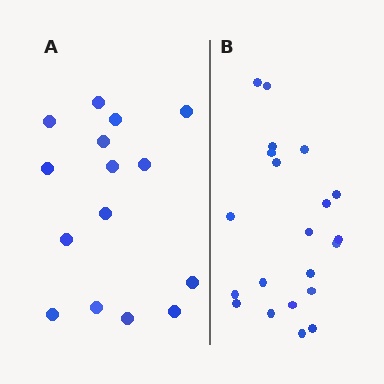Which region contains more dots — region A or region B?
Region B (the right region) has more dots.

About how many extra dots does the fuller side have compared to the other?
Region B has about 6 more dots than region A.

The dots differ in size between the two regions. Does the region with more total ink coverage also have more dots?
No. Region A has more total ink coverage because its dots are larger, but region B actually contains more individual dots. Total area can be misleading — the number of items is what matters here.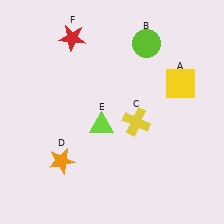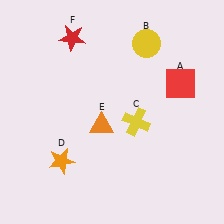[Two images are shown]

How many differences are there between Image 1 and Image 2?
There are 3 differences between the two images.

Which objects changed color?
A changed from yellow to red. B changed from lime to yellow. E changed from lime to orange.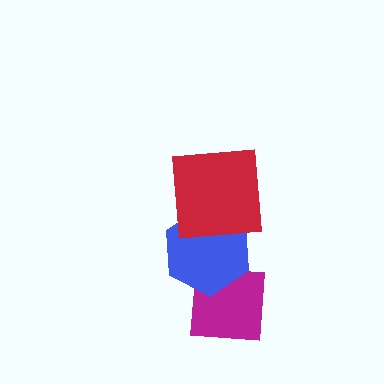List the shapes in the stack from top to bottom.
From top to bottom: the red square, the blue hexagon, the magenta square.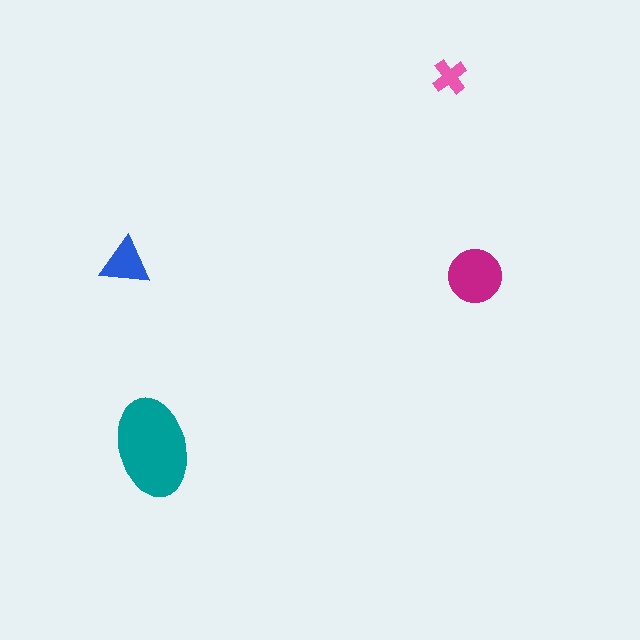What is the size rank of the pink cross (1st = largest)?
4th.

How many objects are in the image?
There are 4 objects in the image.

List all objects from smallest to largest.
The pink cross, the blue triangle, the magenta circle, the teal ellipse.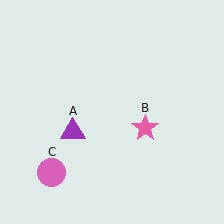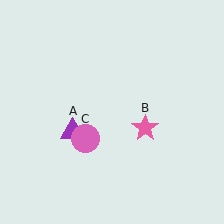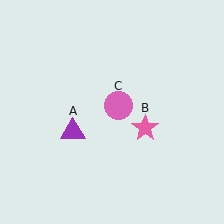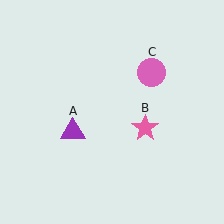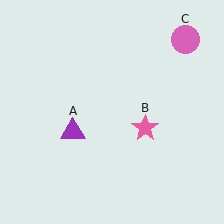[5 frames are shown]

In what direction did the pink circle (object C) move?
The pink circle (object C) moved up and to the right.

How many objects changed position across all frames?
1 object changed position: pink circle (object C).